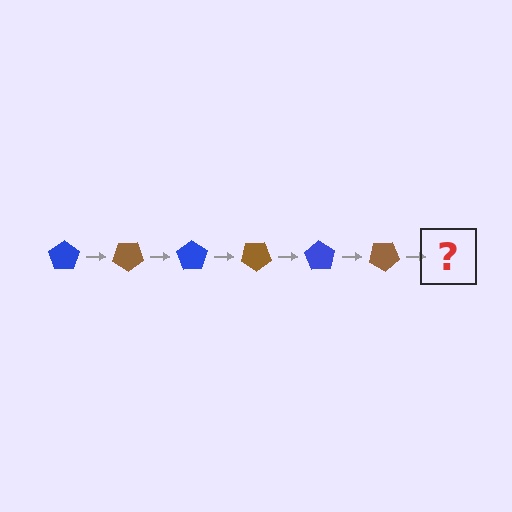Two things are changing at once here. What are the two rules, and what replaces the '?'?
The two rules are that it rotates 35 degrees each step and the color cycles through blue and brown. The '?' should be a blue pentagon, rotated 210 degrees from the start.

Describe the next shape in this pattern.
It should be a blue pentagon, rotated 210 degrees from the start.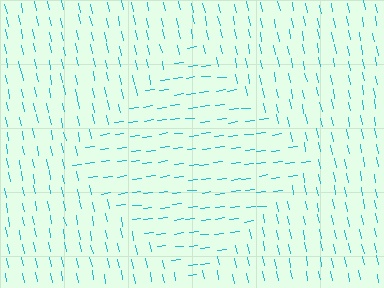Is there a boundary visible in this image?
Yes, there is a texture boundary formed by a change in line orientation.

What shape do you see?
I see a diamond.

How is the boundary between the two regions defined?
The boundary is defined purely by a change in line orientation (approximately 85 degrees difference). All lines are the same color and thickness.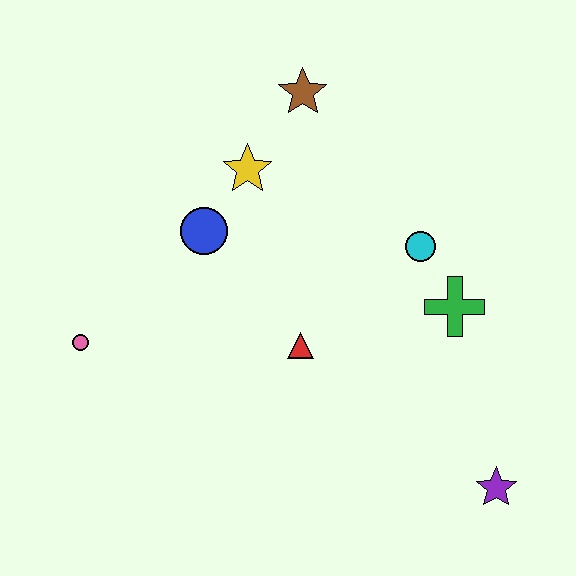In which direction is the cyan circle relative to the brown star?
The cyan circle is below the brown star.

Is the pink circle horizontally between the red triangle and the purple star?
No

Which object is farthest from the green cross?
The pink circle is farthest from the green cross.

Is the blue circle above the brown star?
No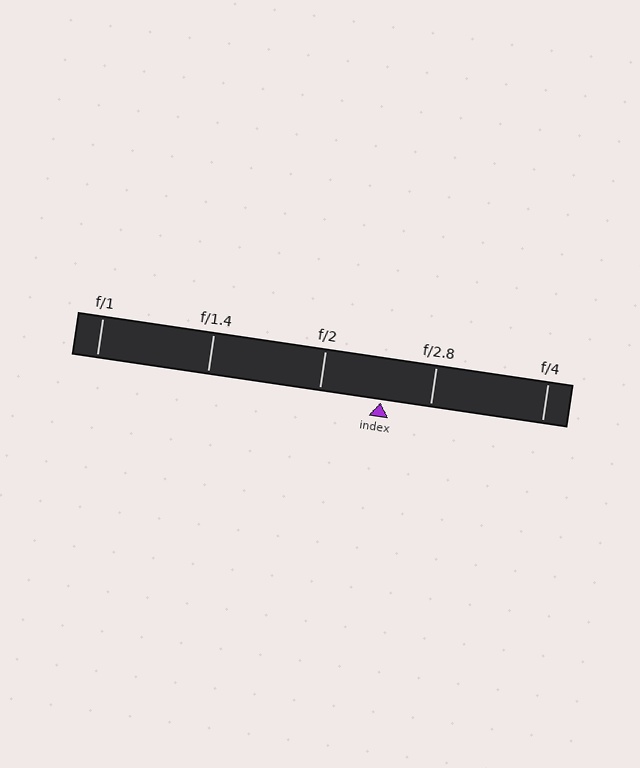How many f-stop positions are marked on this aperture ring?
There are 5 f-stop positions marked.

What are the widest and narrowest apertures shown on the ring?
The widest aperture shown is f/1 and the narrowest is f/4.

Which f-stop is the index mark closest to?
The index mark is closest to f/2.8.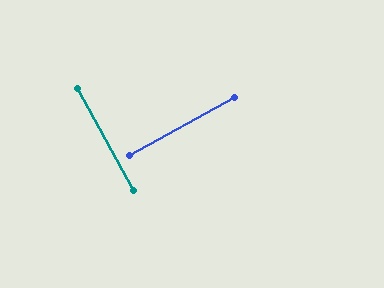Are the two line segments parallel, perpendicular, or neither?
Perpendicular — they meet at approximately 90°.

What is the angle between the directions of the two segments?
Approximately 90 degrees.